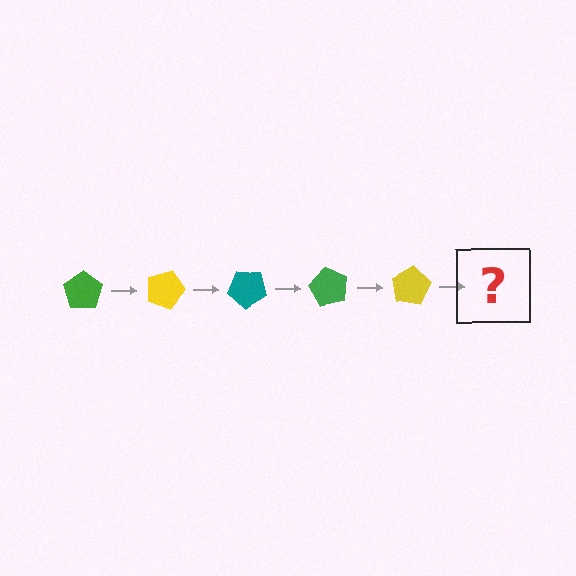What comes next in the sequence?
The next element should be a teal pentagon, rotated 100 degrees from the start.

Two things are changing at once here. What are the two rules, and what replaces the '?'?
The two rules are that it rotates 20 degrees each step and the color cycles through green, yellow, and teal. The '?' should be a teal pentagon, rotated 100 degrees from the start.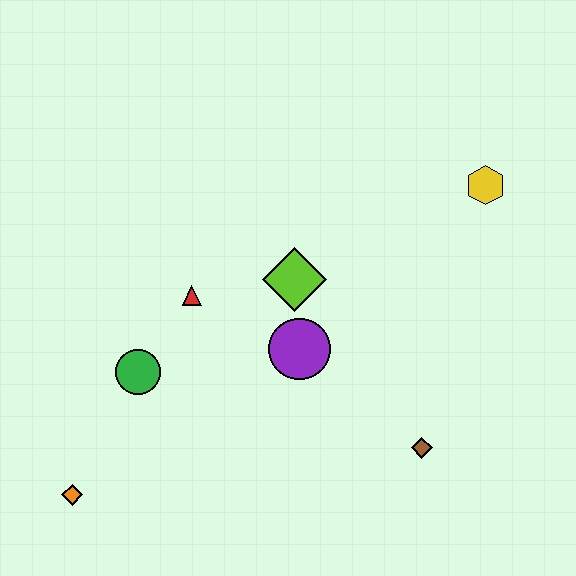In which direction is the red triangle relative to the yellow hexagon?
The red triangle is to the left of the yellow hexagon.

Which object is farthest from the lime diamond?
The orange diamond is farthest from the lime diamond.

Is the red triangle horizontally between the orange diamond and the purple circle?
Yes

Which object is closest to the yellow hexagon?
The lime diamond is closest to the yellow hexagon.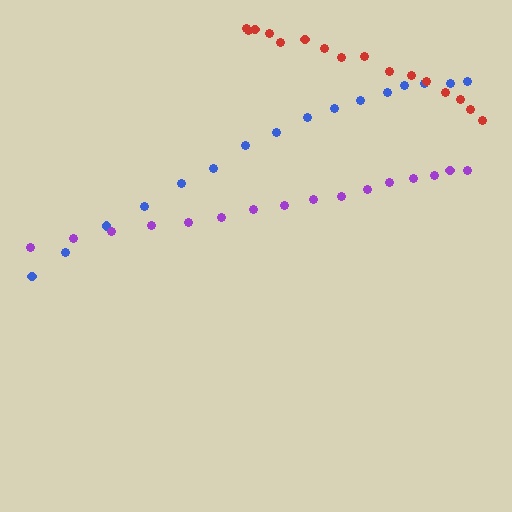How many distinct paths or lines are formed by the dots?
There are 3 distinct paths.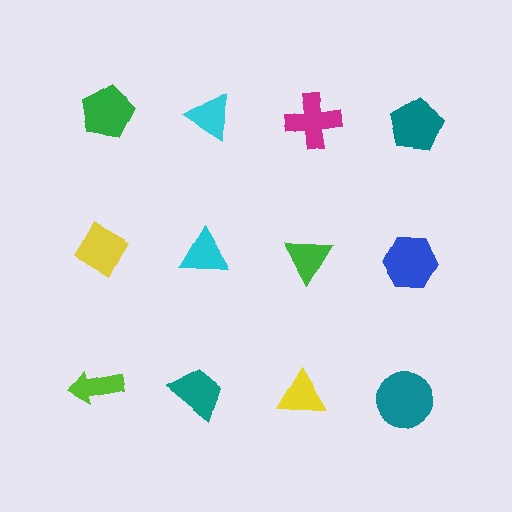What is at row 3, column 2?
A teal trapezoid.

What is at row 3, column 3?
A yellow triangle.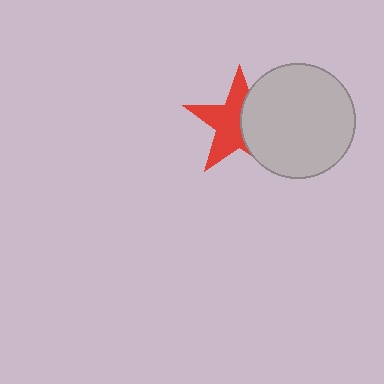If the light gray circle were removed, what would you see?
You would see the complete red star.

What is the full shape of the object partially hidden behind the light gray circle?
The partially hidden object is a red star.